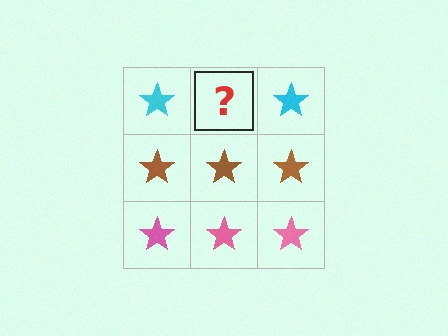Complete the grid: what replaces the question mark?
The question mark should be replaced with a cyan star.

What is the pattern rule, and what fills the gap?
The rule is that each row has a consistent color. The gap should be filled with a cyan star.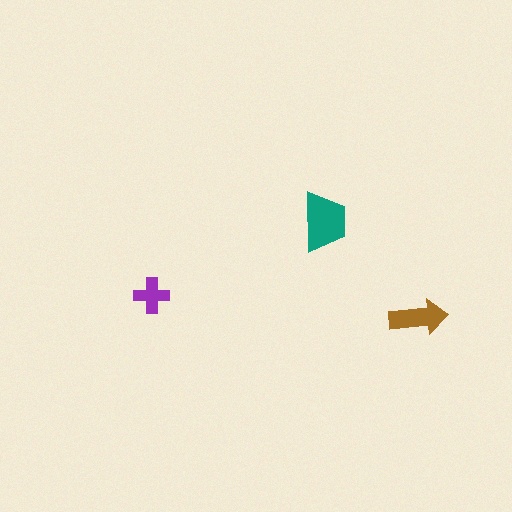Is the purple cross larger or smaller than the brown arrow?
Smaller.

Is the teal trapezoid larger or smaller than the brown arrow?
Larger.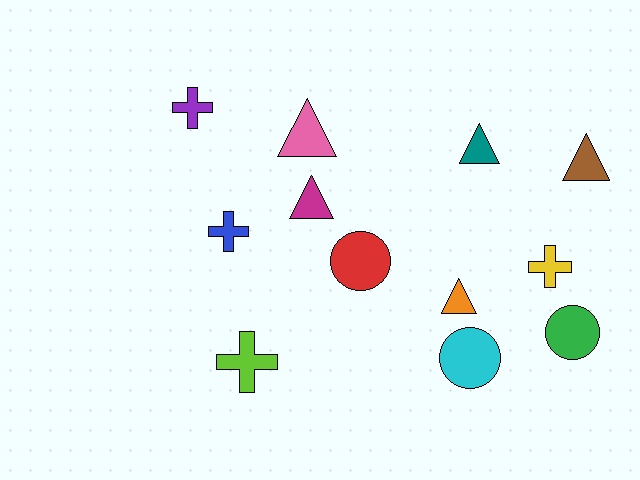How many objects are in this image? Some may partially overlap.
There are 12 objects.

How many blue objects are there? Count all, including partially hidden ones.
There is 1 blue object.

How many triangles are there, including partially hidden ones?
There are 5 triangles.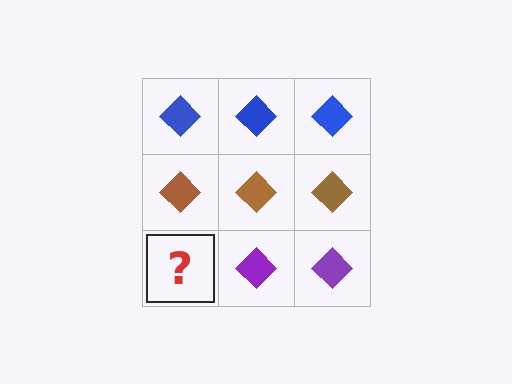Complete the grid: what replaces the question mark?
The question mark should be replaced with a purple diamond.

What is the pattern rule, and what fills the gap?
The rule is that each row has a consistent color. The gap should be filled with a purple diamond.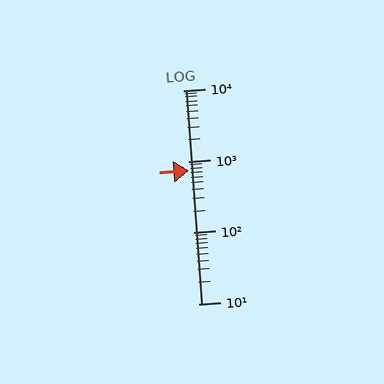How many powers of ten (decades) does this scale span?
The scale spans 3 decades, from 10 to 10000.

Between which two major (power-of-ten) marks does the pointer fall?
The pointer is between 100 and 1000.